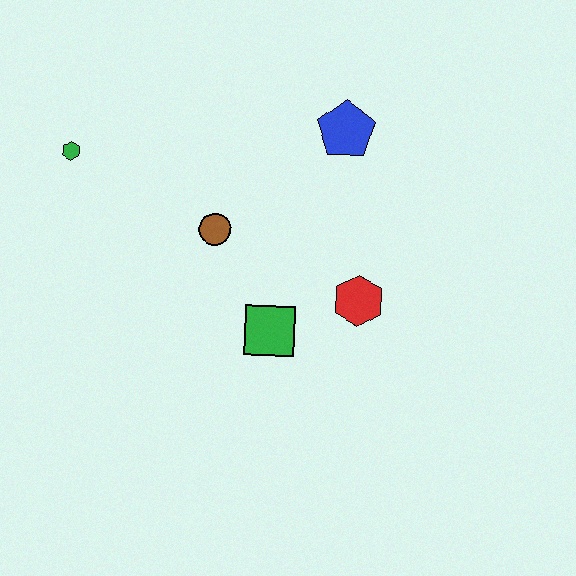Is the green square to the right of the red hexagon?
No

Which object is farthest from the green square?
The green hexagon is farthest from the green square.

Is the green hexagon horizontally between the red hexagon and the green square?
No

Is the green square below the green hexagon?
Yes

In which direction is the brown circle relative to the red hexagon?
The brown circle is to the left of the red hexagon.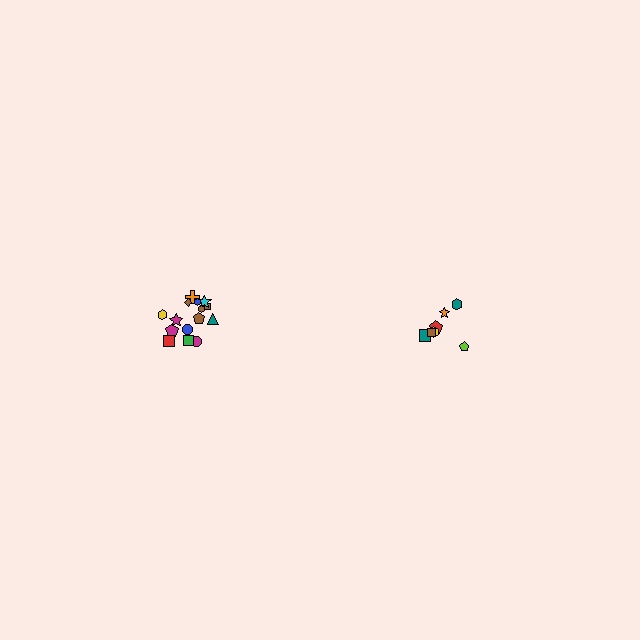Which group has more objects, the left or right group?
The left group.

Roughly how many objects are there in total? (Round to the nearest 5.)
Roughly 20 objects in total.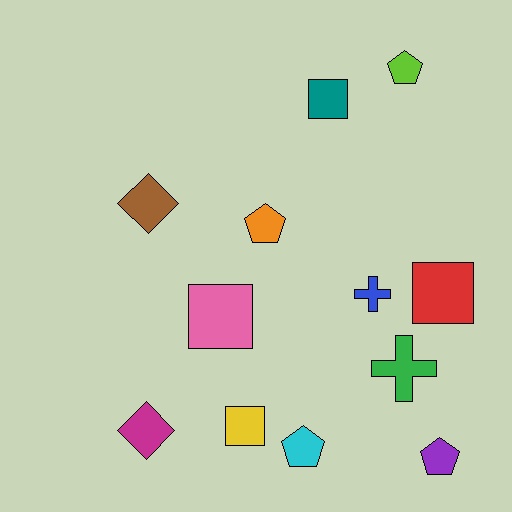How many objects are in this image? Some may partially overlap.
There are 12 objects.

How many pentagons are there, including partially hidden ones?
There are 4 pentagons.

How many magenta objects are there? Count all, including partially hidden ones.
There is 1 magenta object.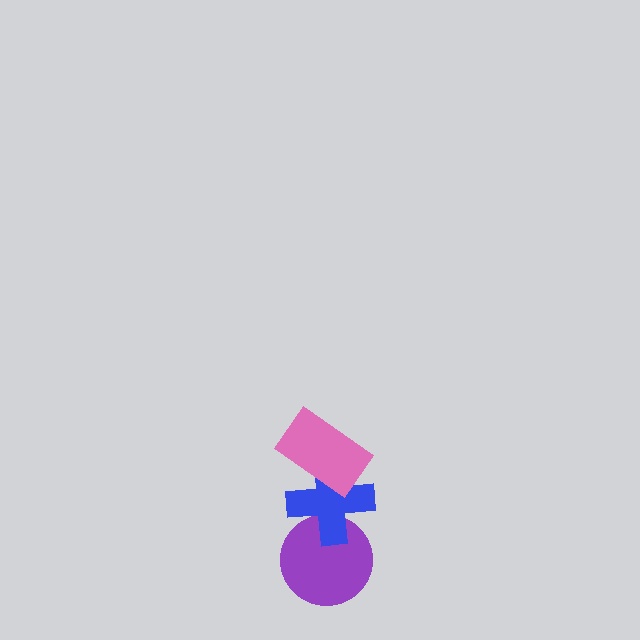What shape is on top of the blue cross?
The pink rectangle is on top of the blue cross.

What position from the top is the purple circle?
The purple circle is 3rd from the top.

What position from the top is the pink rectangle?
The pink rectangle is 1st from the top.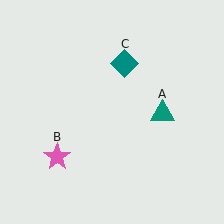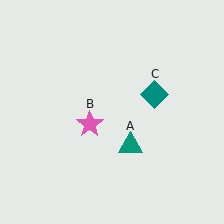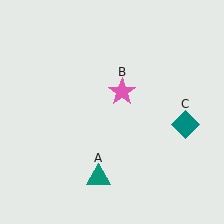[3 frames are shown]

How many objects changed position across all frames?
3 objects changed position: teal triangle (object A), pink star (object B), teal diamond (object C).